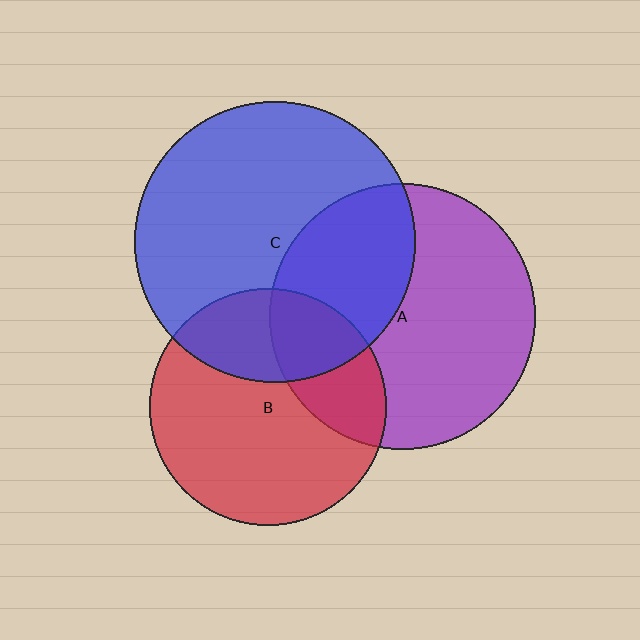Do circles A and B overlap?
Yes.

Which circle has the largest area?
Circle C (blue).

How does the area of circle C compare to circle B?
Approximately 1.4 times.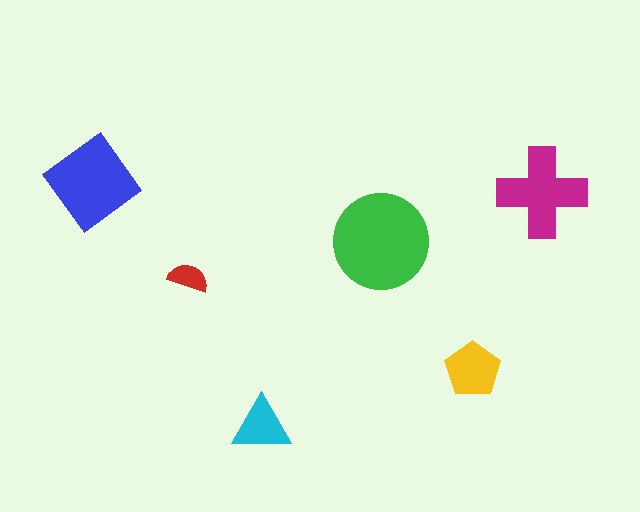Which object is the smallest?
The red semicircle.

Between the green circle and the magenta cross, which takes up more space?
The green circle.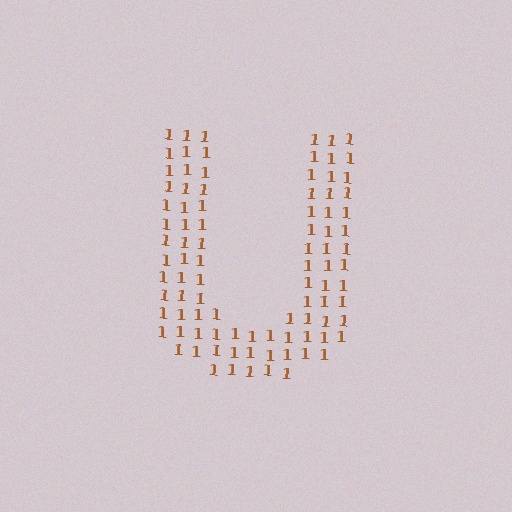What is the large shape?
The large shape is the letter U.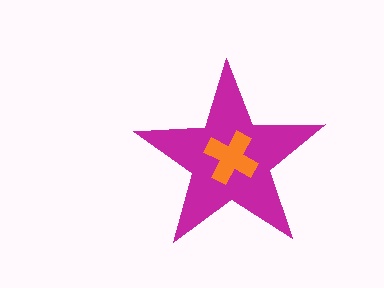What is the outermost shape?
The magenta star.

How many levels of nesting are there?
2.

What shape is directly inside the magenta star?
The orange cross.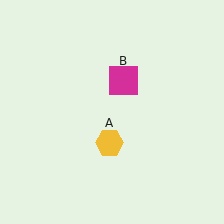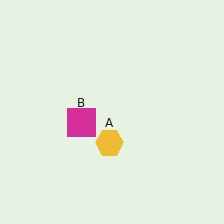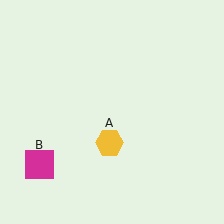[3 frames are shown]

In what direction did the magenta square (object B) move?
The magenta square (object B) moved down and to the left.